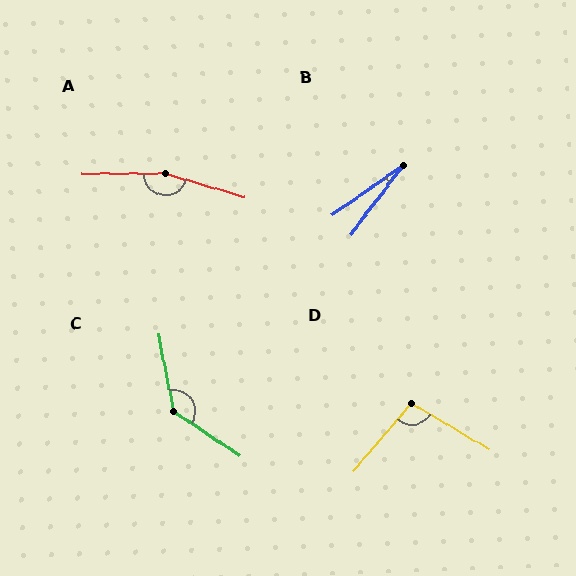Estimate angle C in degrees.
Approximately 135 degrees.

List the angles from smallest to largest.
B (18°), D (99°), C (135°), A (163°).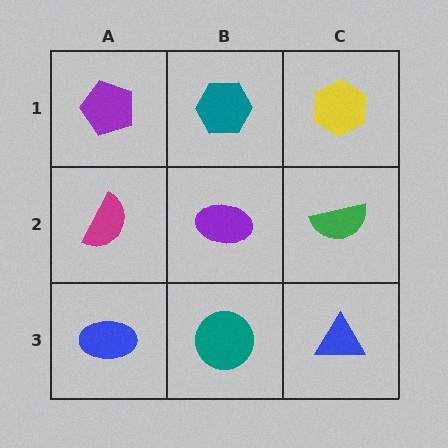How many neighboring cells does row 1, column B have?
3.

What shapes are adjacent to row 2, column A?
A purple pentagon (row 1, column A), a blue ellipse (row 3, column A), a purple ellipse (row 2, column B).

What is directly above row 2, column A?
A purple pentagon.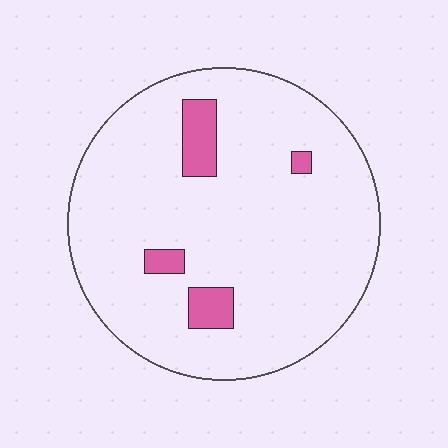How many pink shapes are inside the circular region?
4.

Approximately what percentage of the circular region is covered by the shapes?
Approximately 10%.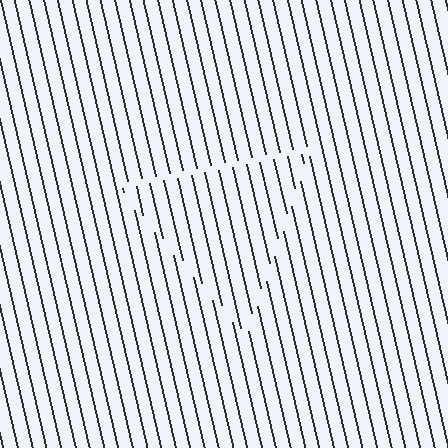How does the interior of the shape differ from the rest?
The interior of the shape contains the same grating, shifted by half a period — the contour is defined by the phase discontinuity where line-ends from the inner and outer gratings abut.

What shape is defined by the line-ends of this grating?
An illusory triangle. The interior of the shape contains the same grating, shifted by half a period — the contour is defined by the phase discontinuity where line-ends from the inner and outer gratings abut.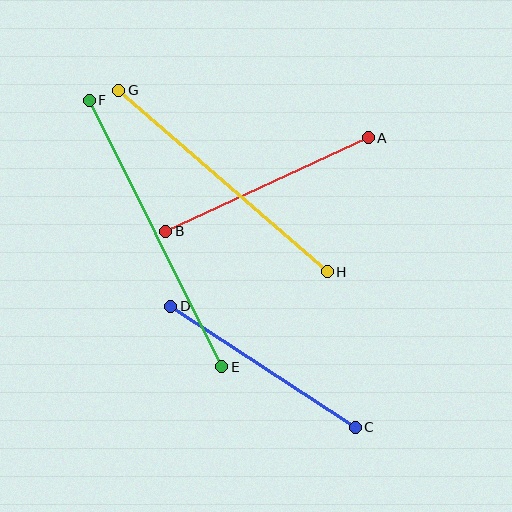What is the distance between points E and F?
The distance is approximately 298 pixels.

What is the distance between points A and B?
The distance is approximately 223 pixels.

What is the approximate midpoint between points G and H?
The midpoint is at approximately (223, 181) pixels.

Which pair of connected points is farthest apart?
Points E and F are farthest apart.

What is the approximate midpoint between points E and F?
The midpoint is at approximately (155, 233) pixels.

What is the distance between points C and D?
The distance is approximately 221 pixels.